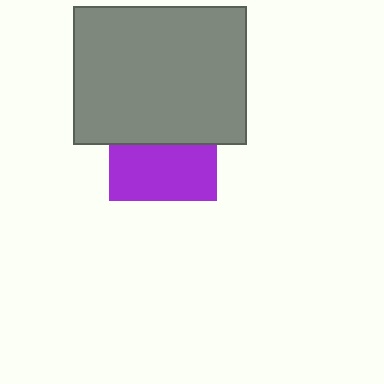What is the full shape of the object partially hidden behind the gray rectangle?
The partially hidden object is a purple square.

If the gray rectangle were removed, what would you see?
You would see the complete purple square.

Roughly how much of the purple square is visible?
About half of it is visible (roughly 52%).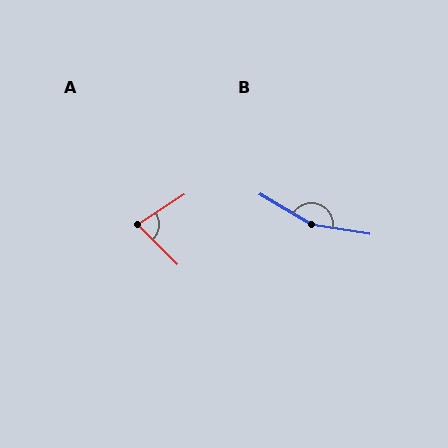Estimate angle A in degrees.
Approximately 77 degrees.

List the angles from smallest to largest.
A (77°), B (159°).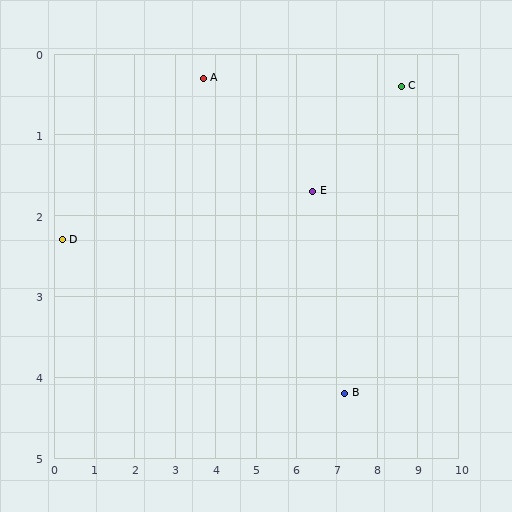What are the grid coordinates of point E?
Point E is at approximately (6.4, 1.7).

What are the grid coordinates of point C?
Point C is at approximately (8.6, 0.4).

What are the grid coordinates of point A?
Point A is at approximately (3.7, 0.3).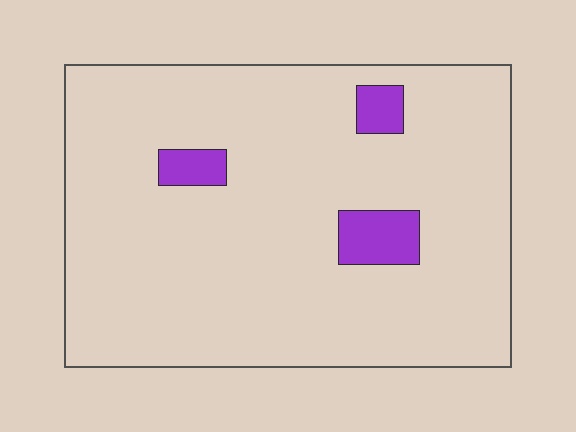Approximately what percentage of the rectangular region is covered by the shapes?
Approximately 5%.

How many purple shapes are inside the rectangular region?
3.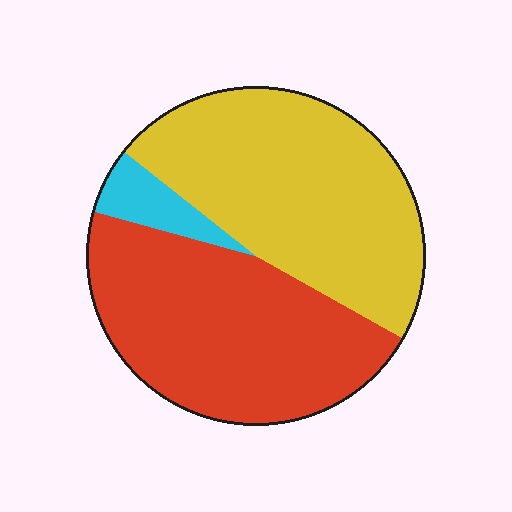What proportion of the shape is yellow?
Yellow covers 48% of the shape.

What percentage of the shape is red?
Red takes up about one half (1/2) of the shape.